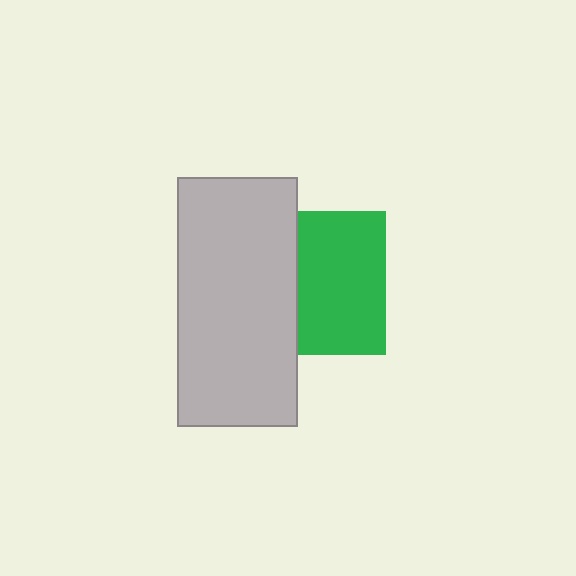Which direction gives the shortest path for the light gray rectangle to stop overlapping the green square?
Moving left gives the shortest separation.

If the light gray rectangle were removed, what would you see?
You would see the complete green square.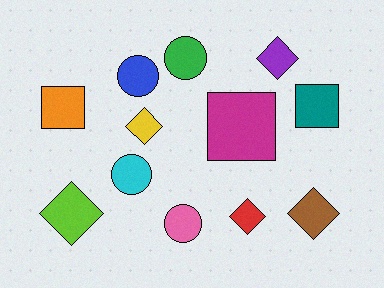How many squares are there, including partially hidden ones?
There are 3 squares.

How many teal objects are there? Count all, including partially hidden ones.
There is 1 teal object.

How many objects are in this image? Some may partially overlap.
There are 12 objects.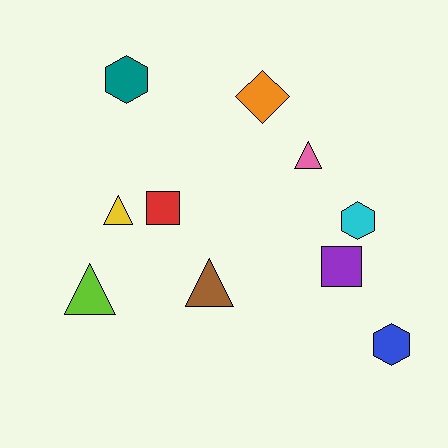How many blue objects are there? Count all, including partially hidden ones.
There is 1 blue object.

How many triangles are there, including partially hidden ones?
There are 4 triangles.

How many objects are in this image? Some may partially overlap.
There are 10 objects.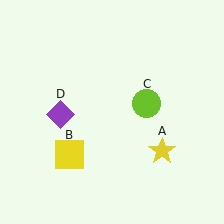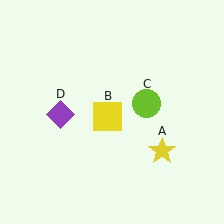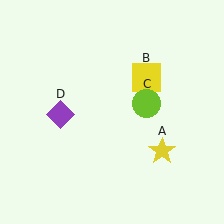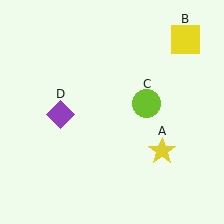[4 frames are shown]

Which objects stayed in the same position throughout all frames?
Yellow star (object A) and lime circle (object C) and purple diamond (object D) remained stationary.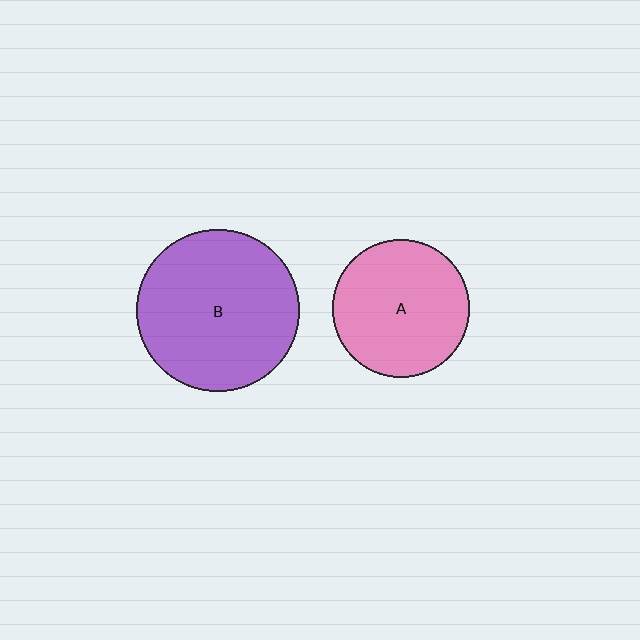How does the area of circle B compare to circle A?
Approximately 1.4 times.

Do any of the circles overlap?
No, none of the circles overlap.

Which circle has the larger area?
Circle B (purple).